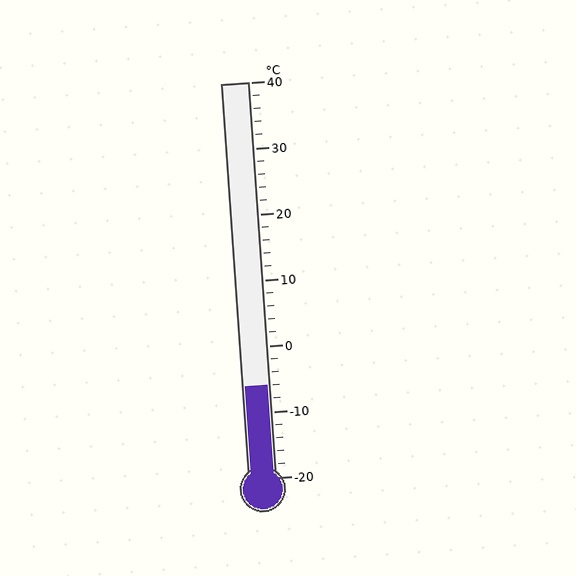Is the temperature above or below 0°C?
The temperature is below 0°C.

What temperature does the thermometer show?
The thermometer shows approximately -6°C.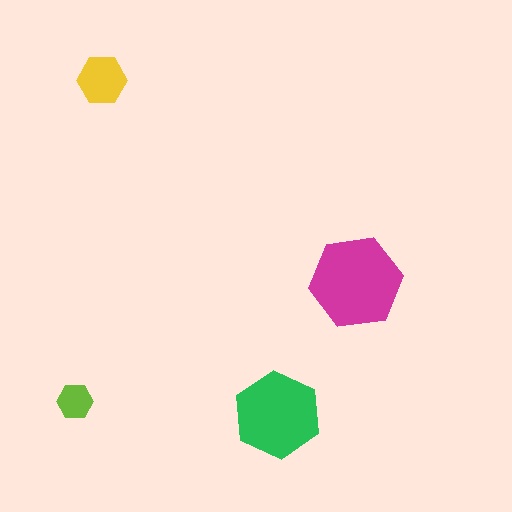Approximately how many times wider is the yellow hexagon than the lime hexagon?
About 1.5 times wider.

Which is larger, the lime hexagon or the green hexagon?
The green one.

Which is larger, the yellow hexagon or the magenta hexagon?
The magenta one.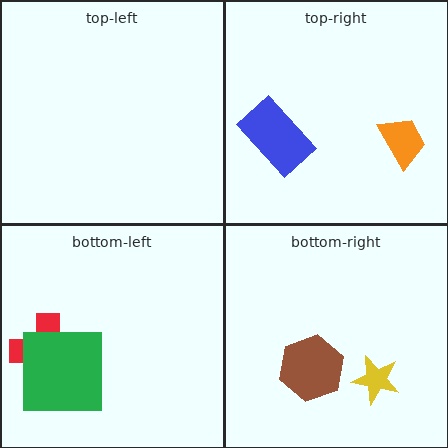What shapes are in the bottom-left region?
The red cross, the green square.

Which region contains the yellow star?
The bottom-right region.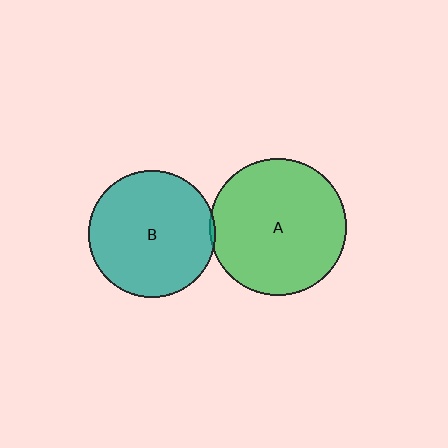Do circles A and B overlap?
Yes.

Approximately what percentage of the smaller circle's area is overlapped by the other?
Approximately 5%.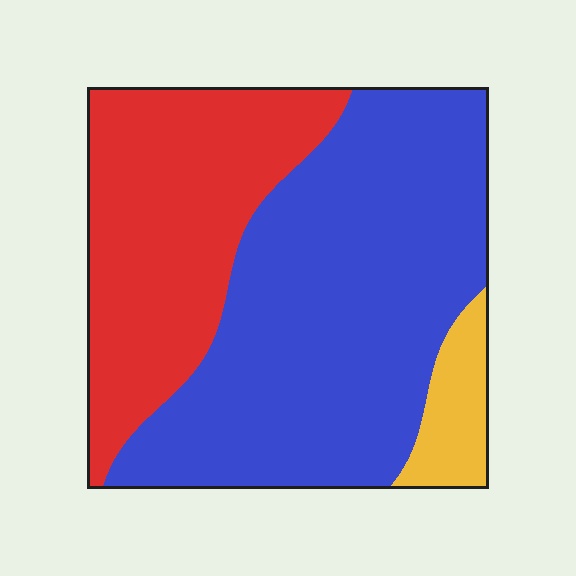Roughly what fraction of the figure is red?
Red covers around 35% of the figure.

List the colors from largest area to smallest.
From largest to smallest: blue, red, yellow.